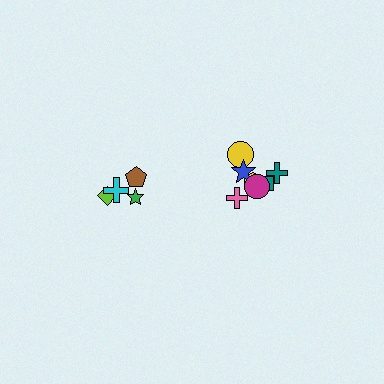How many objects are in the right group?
There are 7 objects.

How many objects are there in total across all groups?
There are 11 objects.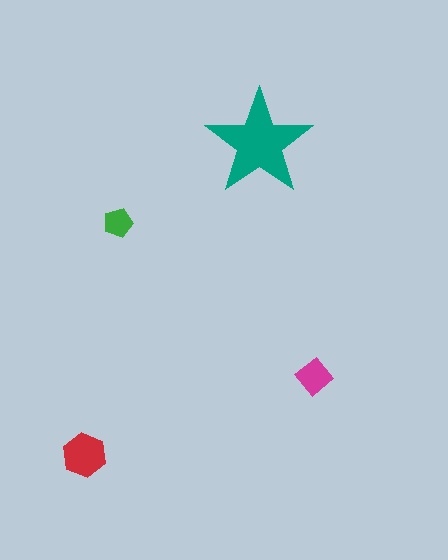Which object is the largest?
The teal star.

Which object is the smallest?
The green pentagon.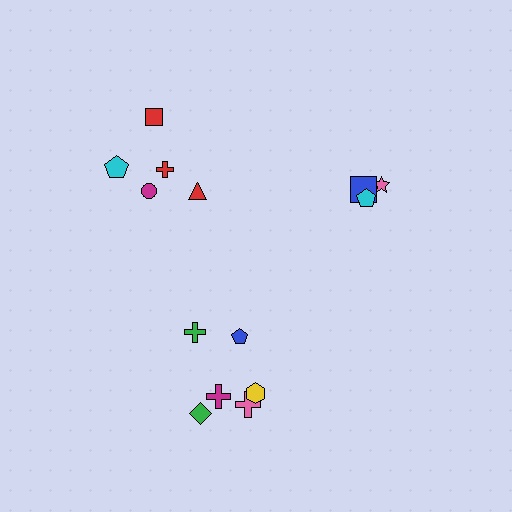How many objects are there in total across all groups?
There are 14 objects.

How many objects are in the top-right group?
There are 3 objects.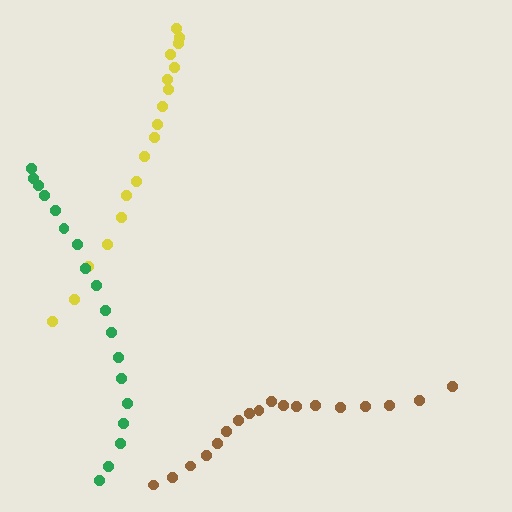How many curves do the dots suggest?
There are 3 distinct paths.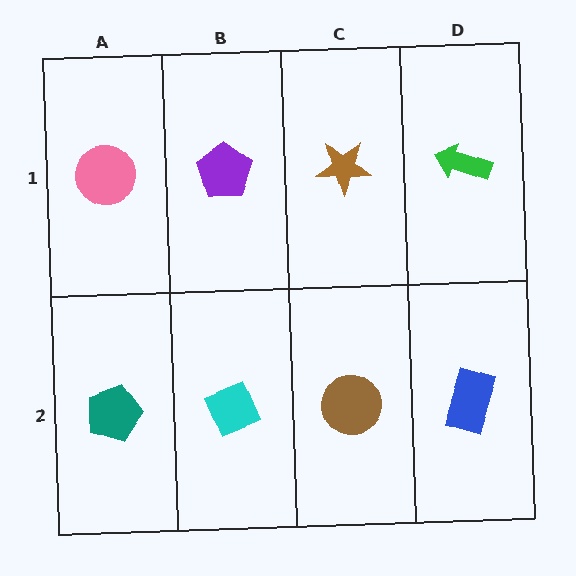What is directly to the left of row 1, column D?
A brown star.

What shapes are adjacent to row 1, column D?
A blue rectangle (row 2, column D), a brown star (row 1, column C).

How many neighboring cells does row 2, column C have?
3.